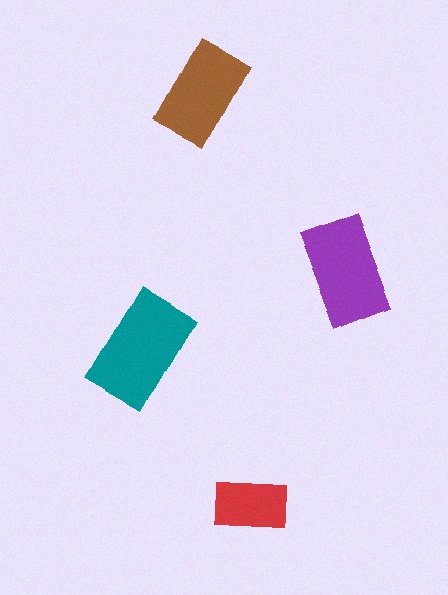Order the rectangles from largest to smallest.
the teal one, the purple one, the brown one, the red one.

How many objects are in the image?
There are 4 objects in the image.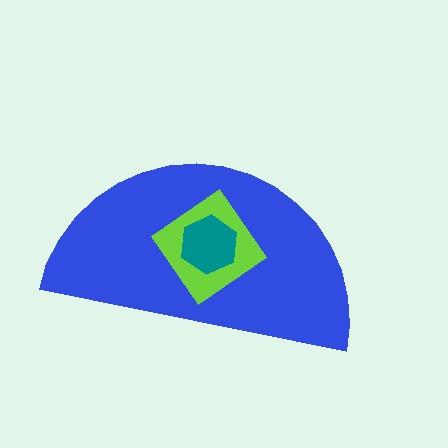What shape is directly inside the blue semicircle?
The lime diamond.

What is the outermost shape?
The blue semicircle.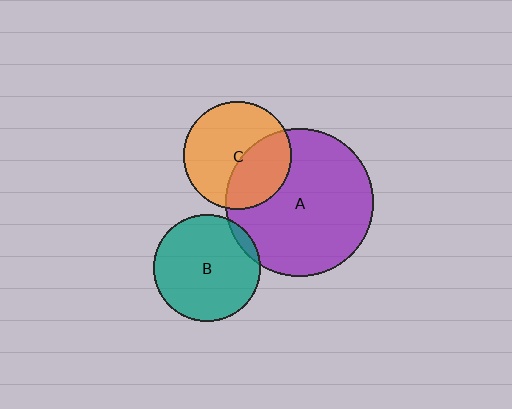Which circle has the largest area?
Circle A (purple).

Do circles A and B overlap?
Yes.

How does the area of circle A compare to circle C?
Approximately 1.9 times.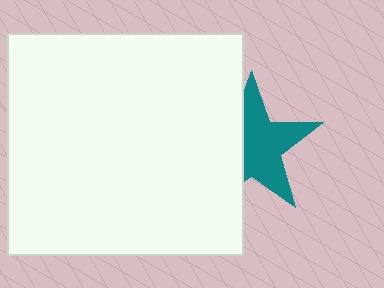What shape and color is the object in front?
The object in front is a white rectangle.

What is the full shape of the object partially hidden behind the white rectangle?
The partially hidden object is a teal star.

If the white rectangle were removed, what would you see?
You would see the complete teal star.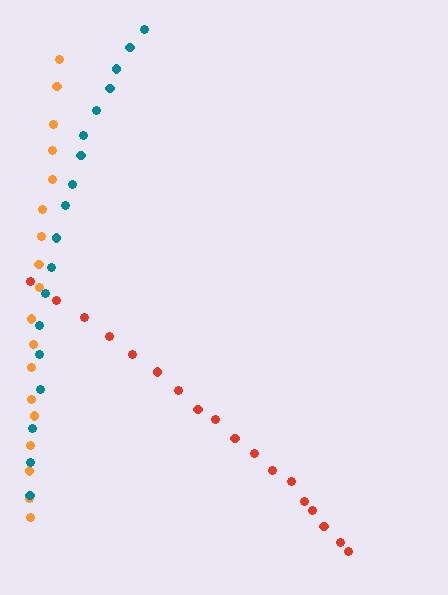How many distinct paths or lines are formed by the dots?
There are 3 distinct paths.